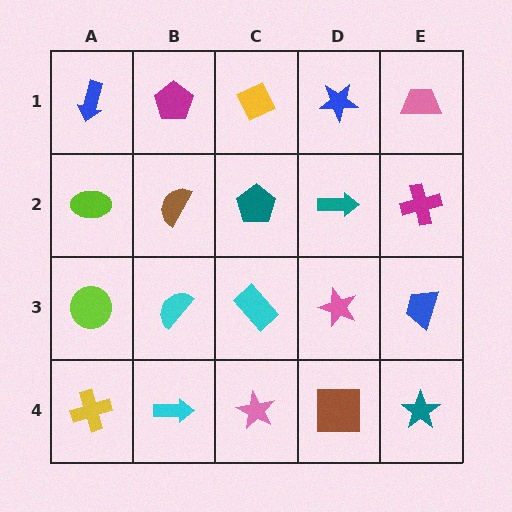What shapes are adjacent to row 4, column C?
A cyan rectangle (row 3, column C), a cyan arrow (row 4, column B), a brown square (row 4, column D).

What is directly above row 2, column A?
A blue arrow.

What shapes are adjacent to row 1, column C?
A teal pentagon (row 2, column C), a magenta pentagon (row 1, column B), a blue star (row 1, column D).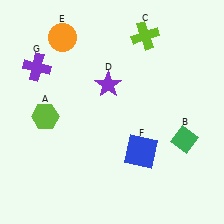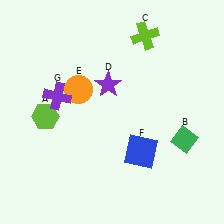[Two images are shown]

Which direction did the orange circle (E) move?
The orange circle (E) moved down.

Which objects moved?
The objects that moved are: the orange circle (E), the purple cross (G).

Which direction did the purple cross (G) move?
The purple cross (G) moved down.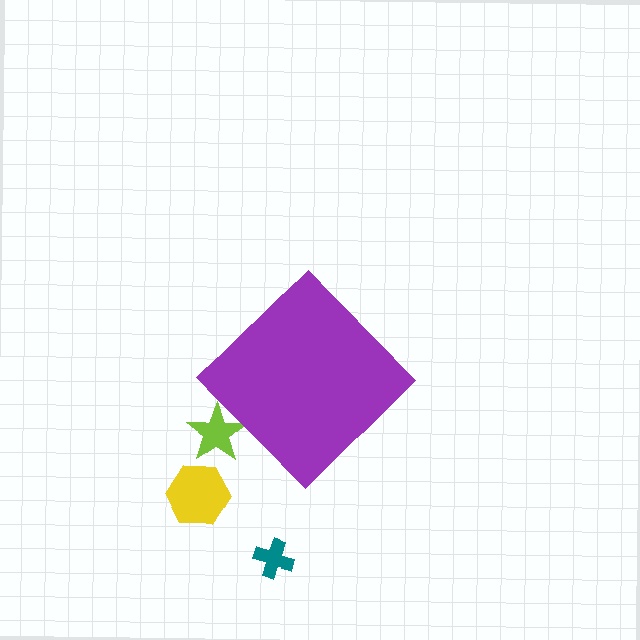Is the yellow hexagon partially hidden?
No, the yellow hexagon is fully visible.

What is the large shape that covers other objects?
A purple diamond.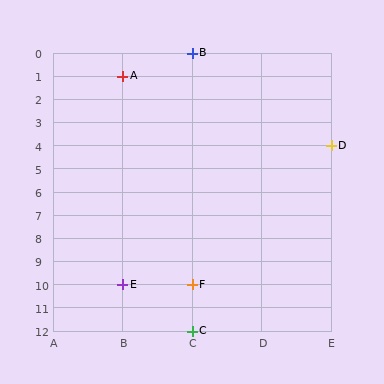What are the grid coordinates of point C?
Point C is at grid coordinates (C, 12).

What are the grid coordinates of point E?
Point E is at grid coordinates (B, 10).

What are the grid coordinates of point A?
Point A is at grid coordinates (B, 1).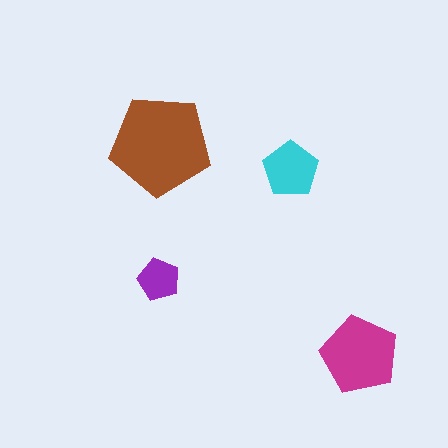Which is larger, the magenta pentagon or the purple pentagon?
The magenta one.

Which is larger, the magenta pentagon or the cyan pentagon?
The magenta one.